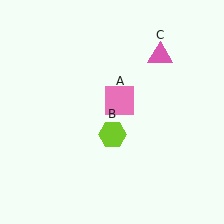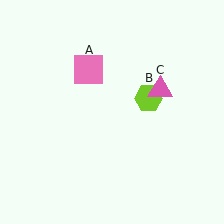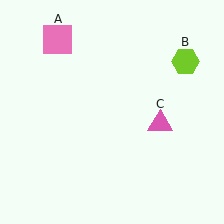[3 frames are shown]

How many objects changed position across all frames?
3 objects changed position: pink square (object A), lime hexagon (object B), pink triangle (object C).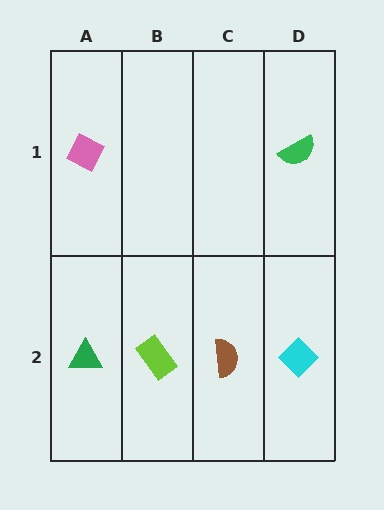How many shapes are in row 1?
2 shapes.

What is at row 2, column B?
A lime rectangle.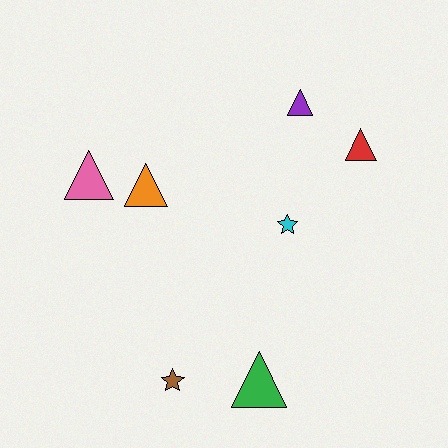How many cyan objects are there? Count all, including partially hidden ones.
There is 1 cyan object.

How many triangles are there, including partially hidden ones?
There are 5 triangles.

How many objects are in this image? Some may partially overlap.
There are 7 objects.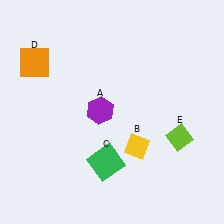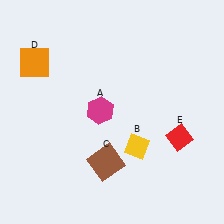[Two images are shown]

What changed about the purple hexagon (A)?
In Image 1, A is purple. In Image 2, it changed to magenta.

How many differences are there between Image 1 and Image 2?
There are 3 differences between the two images.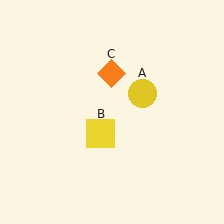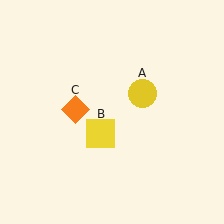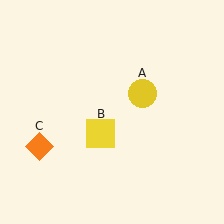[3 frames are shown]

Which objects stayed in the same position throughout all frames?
Yellow circle (object A) and yellow square (object B) remained stationary.